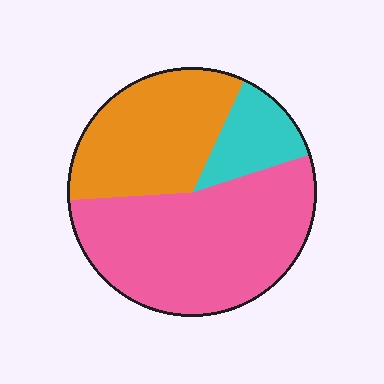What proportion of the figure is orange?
Orange takes up about one third (1/3) of the figure.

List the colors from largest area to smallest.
From largest to smallest: pink, orange, cyan.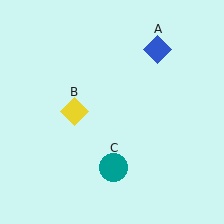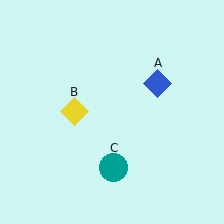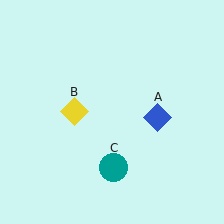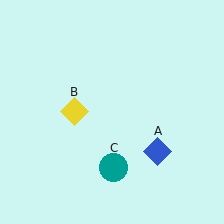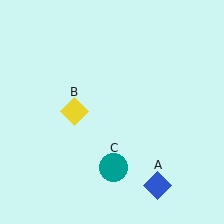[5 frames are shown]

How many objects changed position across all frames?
1 object changed position: blue diamond (object A).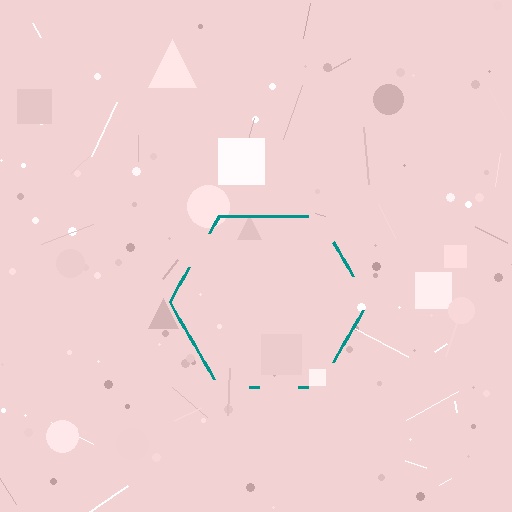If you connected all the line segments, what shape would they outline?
They would outline a hexagon.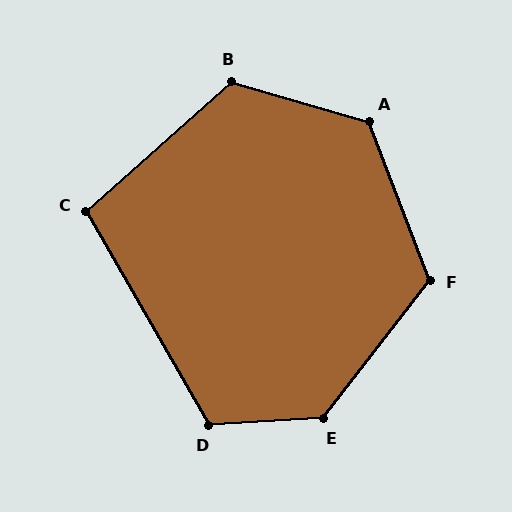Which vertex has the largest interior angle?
E, at approximately 131 degrees.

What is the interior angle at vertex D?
Approximately 116 degrees (obtuse).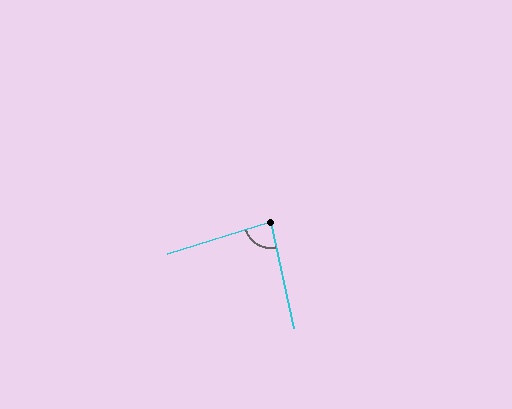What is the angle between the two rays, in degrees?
Approximately 85 degrees.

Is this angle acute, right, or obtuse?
It is acute.